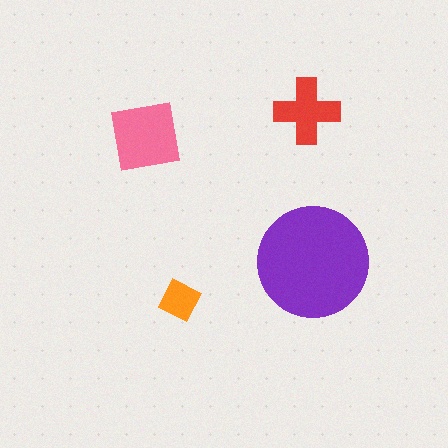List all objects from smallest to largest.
The orange diamond, the red cross, the pink square, the purple circle.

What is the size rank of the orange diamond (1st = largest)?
4th.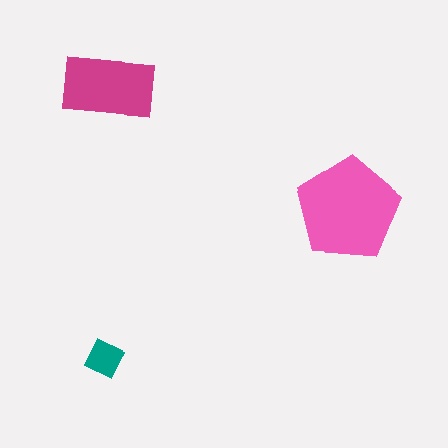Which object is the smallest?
The teal diamond.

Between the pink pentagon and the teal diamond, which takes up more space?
The pink pentagon.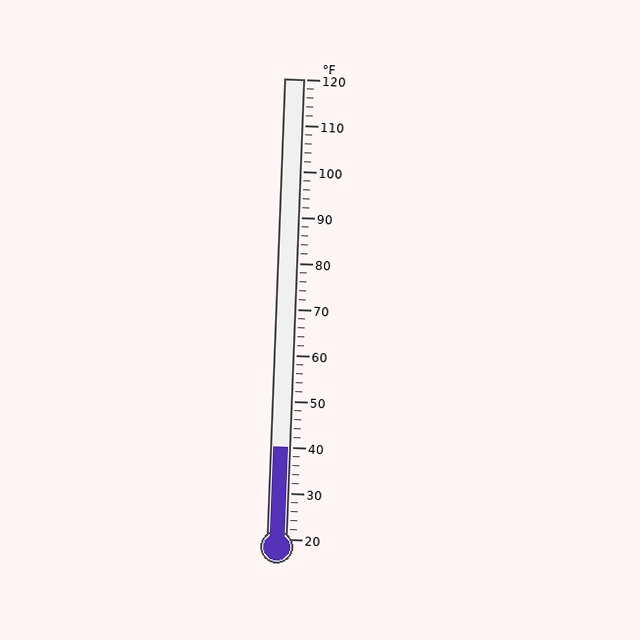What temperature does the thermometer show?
The thermometer shows approximately 40°F.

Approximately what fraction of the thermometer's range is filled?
The thermometer is filled to approximately 20% of its range.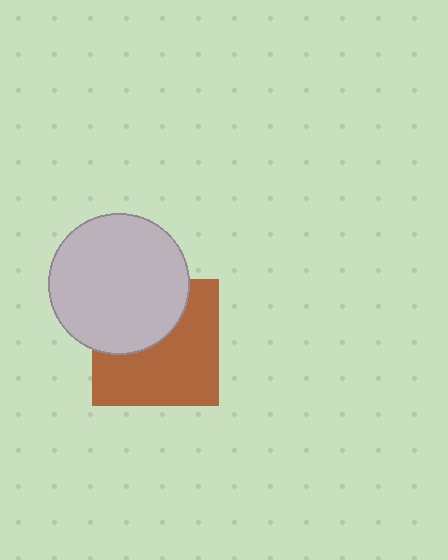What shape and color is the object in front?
The object in front is a light gray circle.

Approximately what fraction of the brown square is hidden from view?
Roughly 39% of the brown square is hidden behind the light gray circle.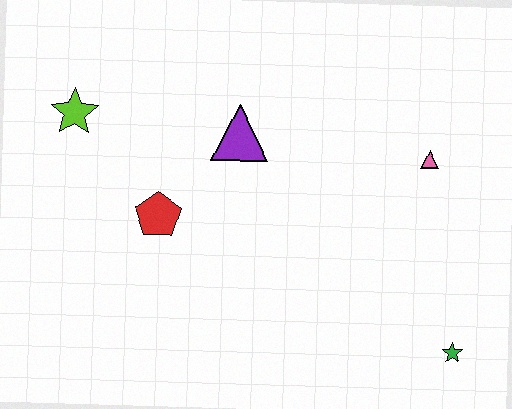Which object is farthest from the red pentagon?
The green star is farthest from the red pentagon.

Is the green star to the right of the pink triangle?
Yes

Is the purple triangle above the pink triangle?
Yes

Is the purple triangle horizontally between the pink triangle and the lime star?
Yes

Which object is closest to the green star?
The pink triangle is closest to the green star.